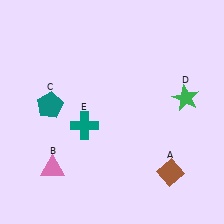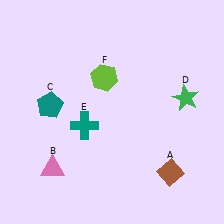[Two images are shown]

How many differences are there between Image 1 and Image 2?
There is 1 difference between the two images.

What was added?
A lime hexagon (F) was added in Image 2.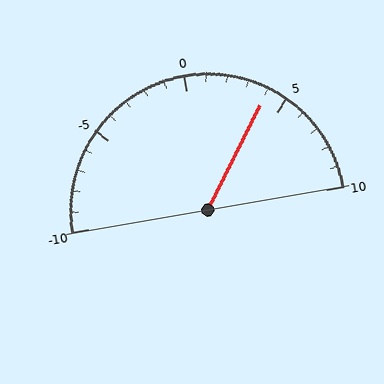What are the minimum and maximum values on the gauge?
The gauge ranges from -10 to 10.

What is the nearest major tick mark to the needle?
The nearest major tick mark is 5.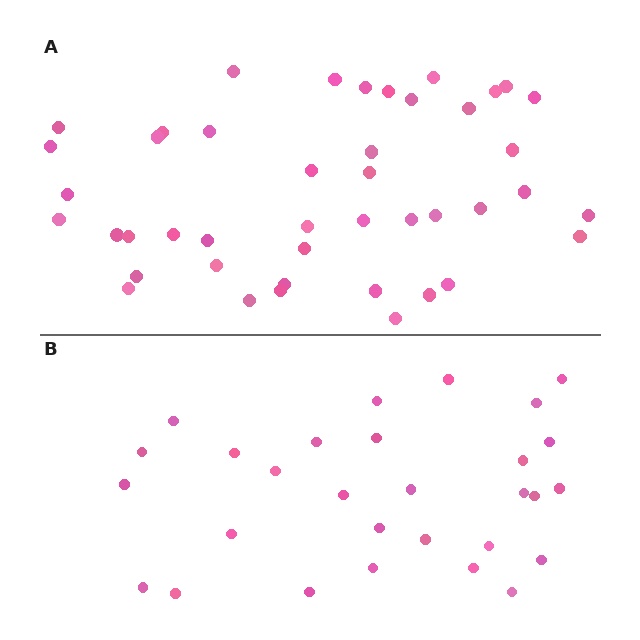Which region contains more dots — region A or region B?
Region A (the top region) has more dots.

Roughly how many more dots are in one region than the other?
Region A has approximately 15 more dots than region B.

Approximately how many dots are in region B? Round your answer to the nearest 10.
About 30 dots. (The exact count is 29, which rounds to 30.)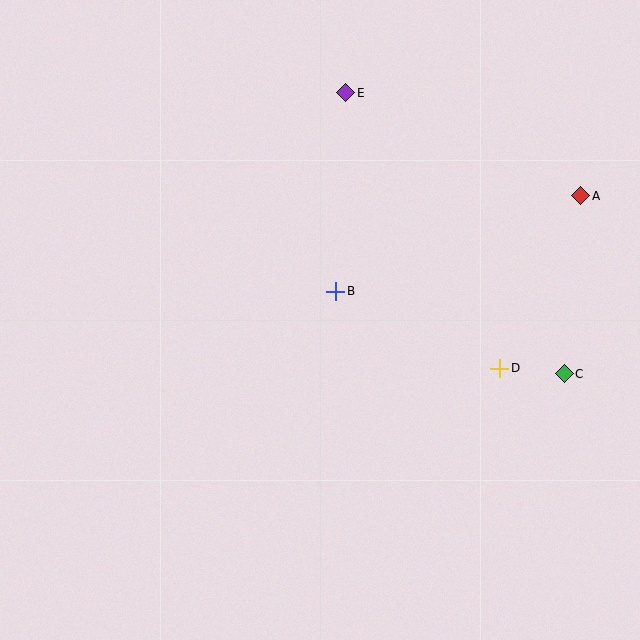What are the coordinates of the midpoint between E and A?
The midpoint between E and A is at (463, 144).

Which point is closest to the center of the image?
Point B at (336, 291) is closest to the center.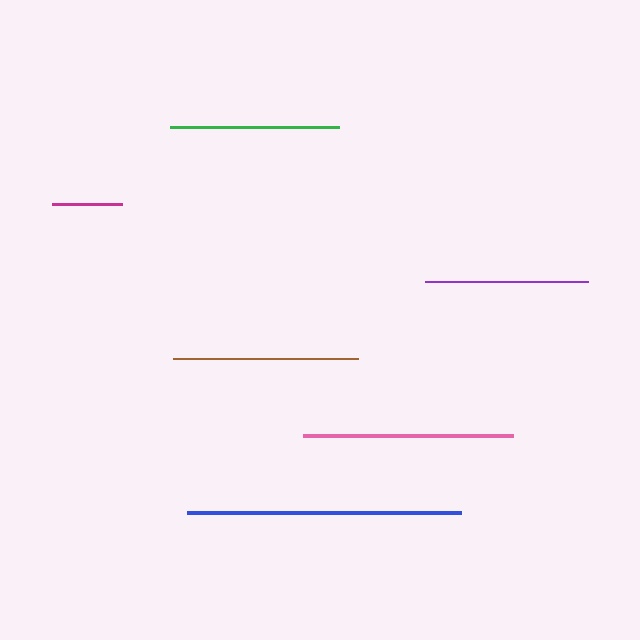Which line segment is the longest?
The blue line is the longest at approximately 274 pixels.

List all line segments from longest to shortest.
From longest to shortest: blue, pink, brown, green, purple, magenta.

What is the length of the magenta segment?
The magenta segment is approximately 70 pixels long.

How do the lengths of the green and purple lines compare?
The green and purple lines are approximately the same length.